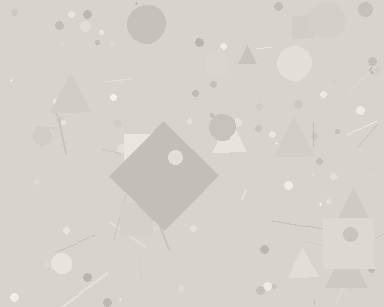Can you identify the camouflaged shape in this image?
The camouflaged shape is a diamond.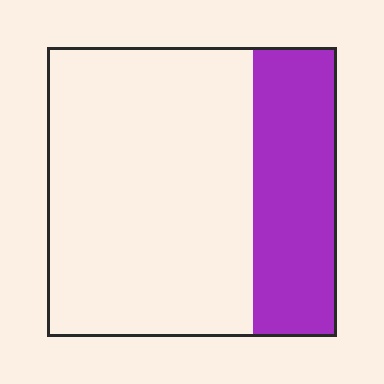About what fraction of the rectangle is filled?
About one quarter (1/4).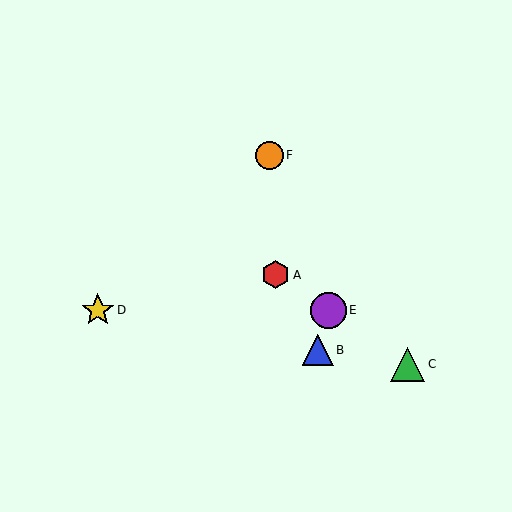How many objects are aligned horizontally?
2 objects (D, E) are aligned horizontally.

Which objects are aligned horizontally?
Objects D, E are aligned horizontally.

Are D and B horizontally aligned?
No, D is at y≈310 and B is at y≈350.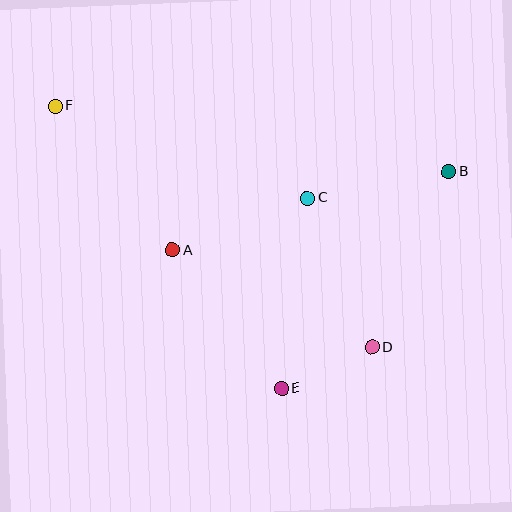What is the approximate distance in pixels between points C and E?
The distance between C and E is approximately 192 pixels.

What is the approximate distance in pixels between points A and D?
The distance between A and D is approximately 222 pixels.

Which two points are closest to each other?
Points D and E are closest to each other.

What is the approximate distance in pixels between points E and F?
The distance between E and F is approximately 362 pixels.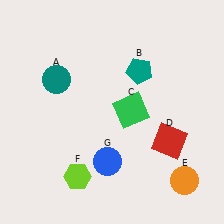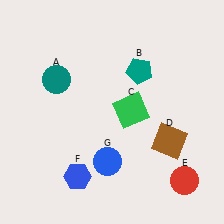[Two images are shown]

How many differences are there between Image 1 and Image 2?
There are 3 differences between the two images.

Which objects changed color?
D changed from red to brown. E changed from orange to red. F changed from lime to blue.